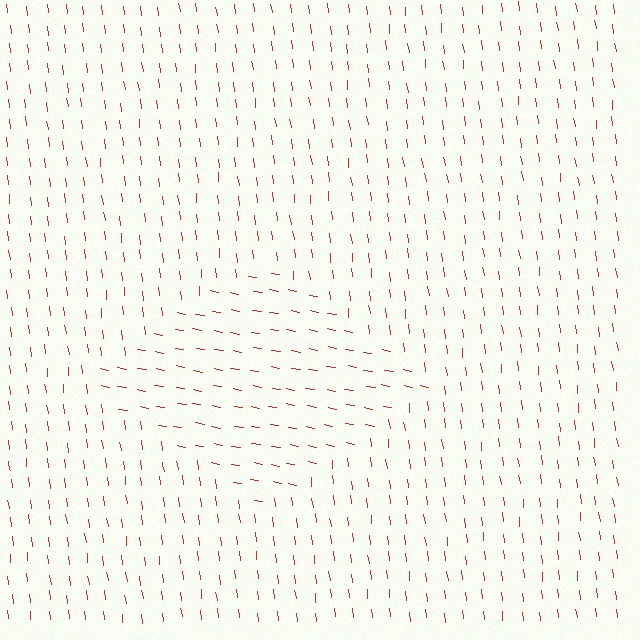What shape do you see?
I see a diamond.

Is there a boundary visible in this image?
Yes, there is a texture boundary formed by a change in line orientation.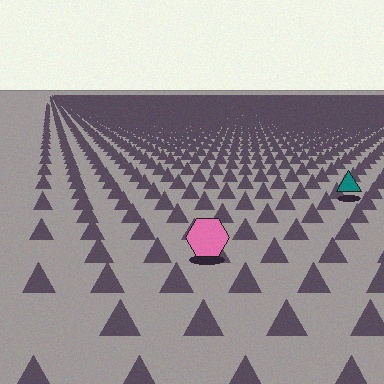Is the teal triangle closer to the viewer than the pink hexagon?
No. The pink hexagon is closer — you can tell from the texture gradient: the ground texture is coarser near it.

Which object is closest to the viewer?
The pink hexagon is closest. The texture marks near it are larger and more spread out.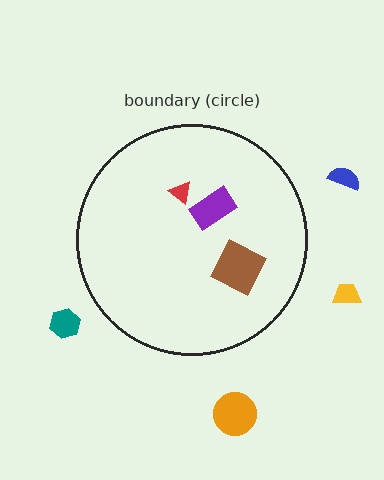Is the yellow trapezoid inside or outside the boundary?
Outside.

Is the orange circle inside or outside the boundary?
Outside.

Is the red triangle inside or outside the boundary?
Inside.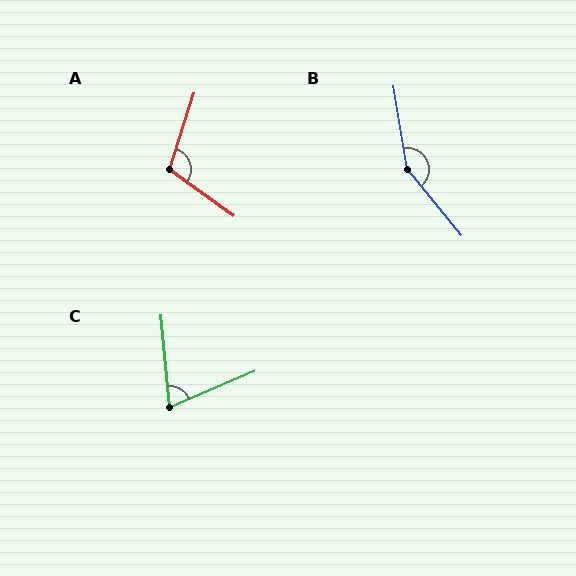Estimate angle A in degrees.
Approximately 108 degrees.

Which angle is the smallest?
C, at approximately 73 degrees.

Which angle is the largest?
B, at approximately 150 degrees.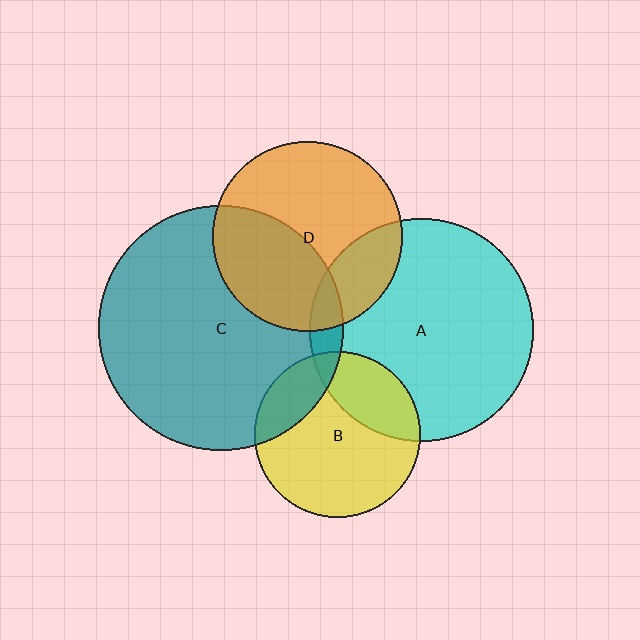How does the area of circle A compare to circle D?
Approximately 1.4 times.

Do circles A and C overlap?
Yes.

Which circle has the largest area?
Circle C (teal).